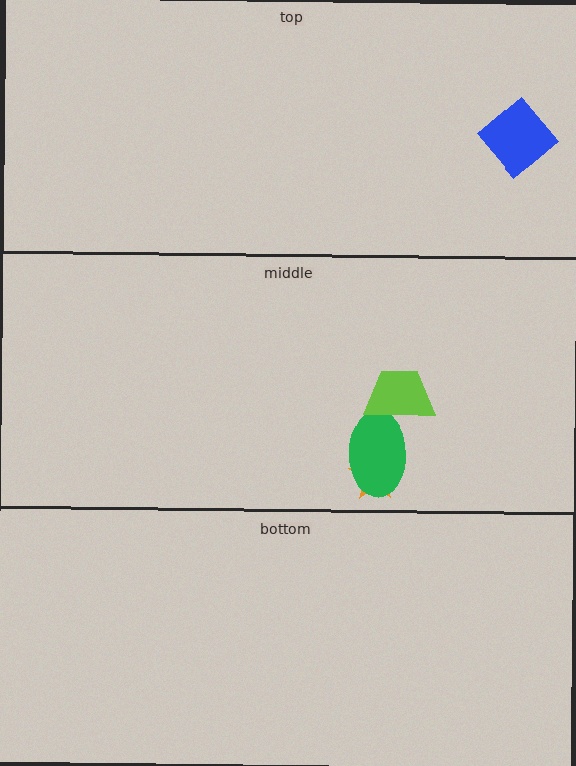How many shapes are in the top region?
1.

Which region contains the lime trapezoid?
The middle region.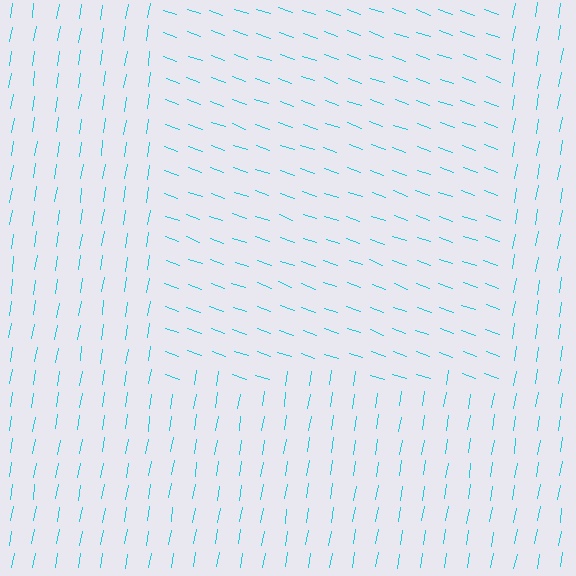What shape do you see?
I see a rectangle.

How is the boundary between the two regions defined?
The boundary is defined purely by a change in line orientation (approximately 80 degrees difference). All lines are the same color and thickness.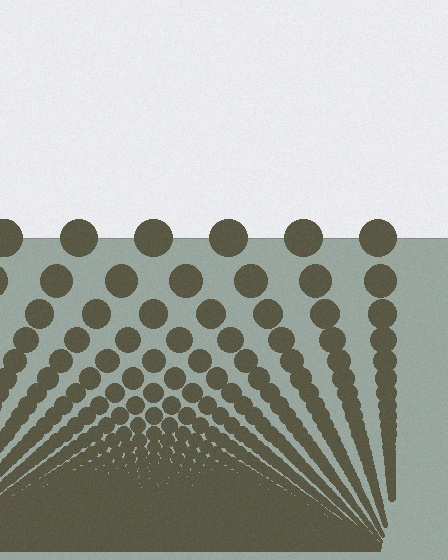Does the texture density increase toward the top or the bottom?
Density increases toward the bottom.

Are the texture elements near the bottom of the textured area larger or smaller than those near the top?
Smaller. The gradient is inverted — elements near the bottom are smaller and denser.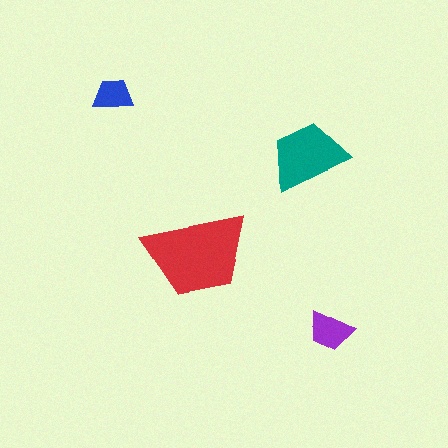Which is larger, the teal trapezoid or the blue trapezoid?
The teal one.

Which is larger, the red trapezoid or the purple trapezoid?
The red one.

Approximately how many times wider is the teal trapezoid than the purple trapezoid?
About 1.5 times wider.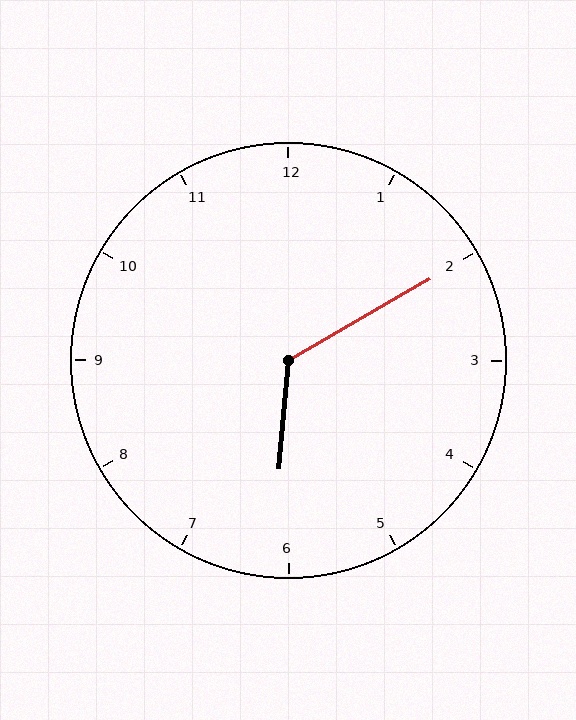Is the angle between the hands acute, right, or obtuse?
It is obtuse.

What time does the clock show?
6:10.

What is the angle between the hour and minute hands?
Approximately 125 degrees.